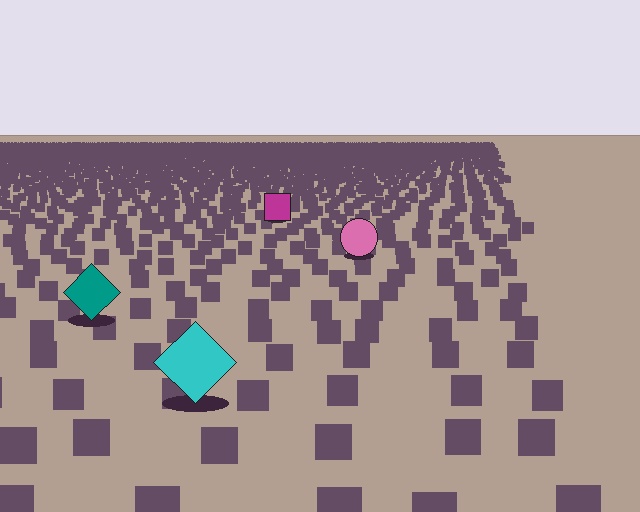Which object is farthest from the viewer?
The magenta square is farthest from the viewer. It appears smaller and the ground texture around it is denser.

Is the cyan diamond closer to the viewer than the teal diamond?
Yes. The cyan diamond is closer — you can tell from the texture gradient: the ground texture is coarser near it.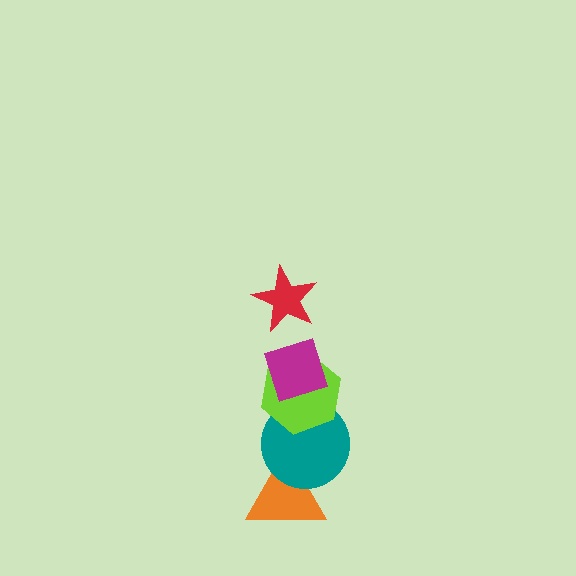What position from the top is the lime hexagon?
The lime hexagon is 3rd from the top.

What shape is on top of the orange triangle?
The teal circle is on top of the orange triangle.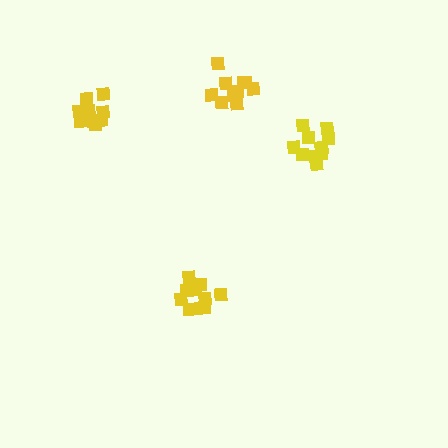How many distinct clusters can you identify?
There are 4 distinct clusters.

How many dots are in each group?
Group 1: 10 dots, Group 2: 11 dots, Group 3: 10 dots, Group 4: 11 dots (42 total).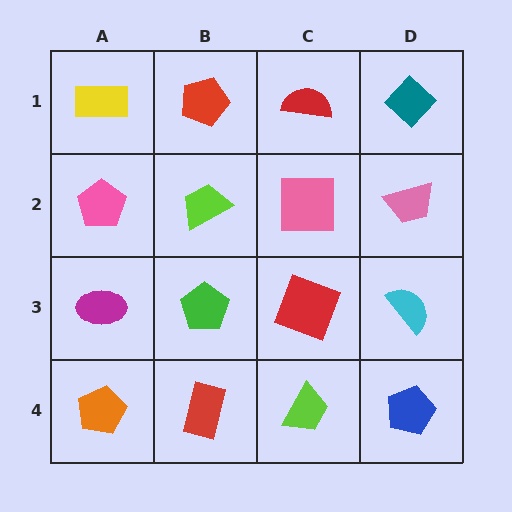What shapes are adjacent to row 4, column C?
A red square (row 3, column C), a red rectangle (row 4, column B), a blue pentagon (row 4, column D).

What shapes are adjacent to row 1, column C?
A pink square (row 2, column C), a red pentagon (row 1, column B), a teal diamond (row 1, column D).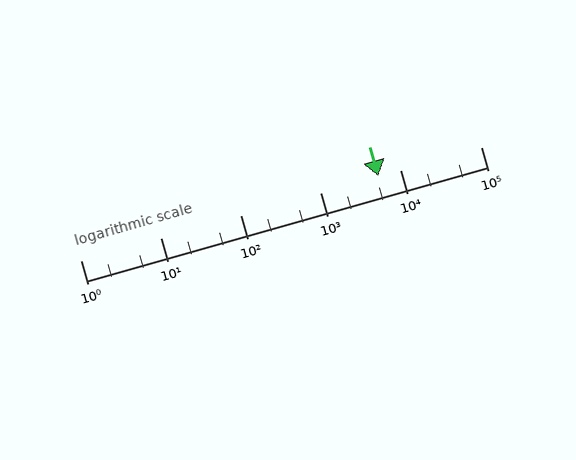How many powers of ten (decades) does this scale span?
The scale spans 5 decades, from 1 to 100000.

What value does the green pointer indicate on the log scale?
The pointer indicates approximately 5300.